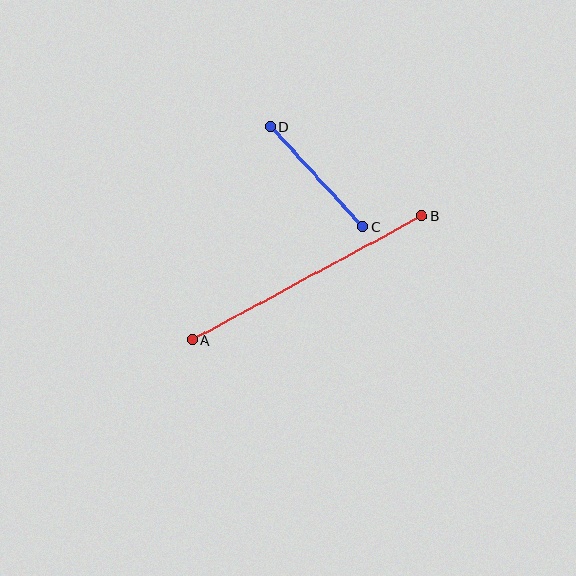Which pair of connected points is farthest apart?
Points A and B are farthest apart.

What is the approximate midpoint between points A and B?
The midpoint is at approximately (307, 278) pixels.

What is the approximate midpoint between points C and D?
The midpoint is at approximately (317, 177) pixels.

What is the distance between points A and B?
The distance is approximately 262 pixels.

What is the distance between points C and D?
The distance is approximately 137 pixels.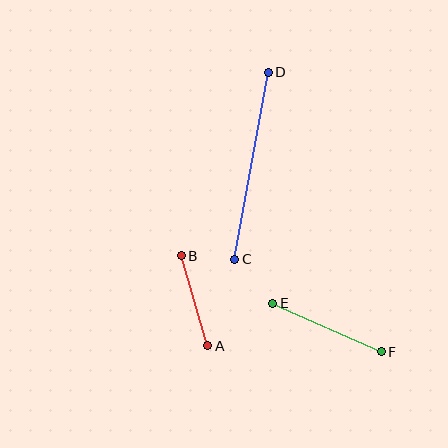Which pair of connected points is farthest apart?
Points C and D are farthest apart.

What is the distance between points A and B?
The distance is approximately 94 pixels.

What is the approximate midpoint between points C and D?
The midpoint is at approximately (252, 166) pixels.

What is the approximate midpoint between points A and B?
The midpoint is at approximately (194, 301) pixels.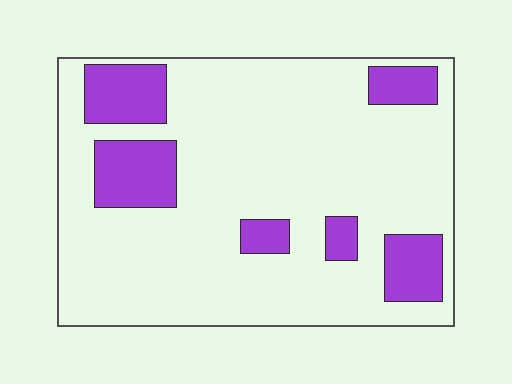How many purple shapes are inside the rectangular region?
6.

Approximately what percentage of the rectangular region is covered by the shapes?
Approximately 20%.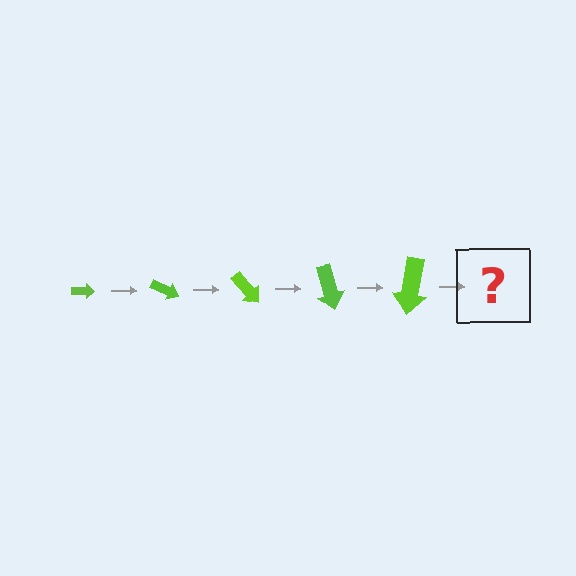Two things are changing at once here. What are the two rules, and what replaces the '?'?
The two rules are that the arrow grows larger each step and it rotates 25 degrees each step. The '?' should be an arrow, larger than the previous one and rotated 125 degrees from the start.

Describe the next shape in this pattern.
It should be an arrow, larger than the previous one and rotated 125 degrees from the start.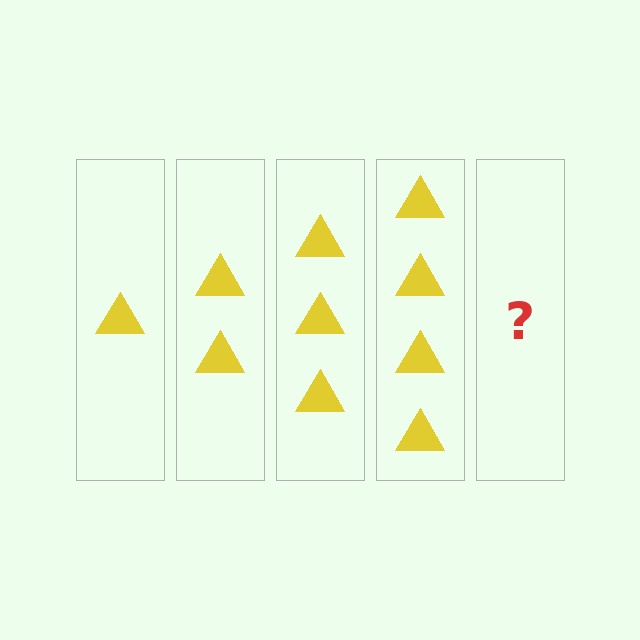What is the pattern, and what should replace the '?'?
The pattern is that each step adds one more triangle. The '?' should be 5 triangles.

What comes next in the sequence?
The next element should be 5 triangles.